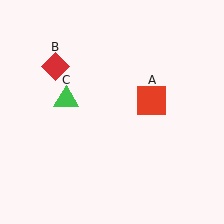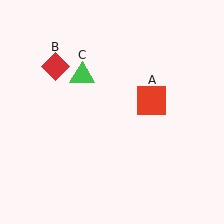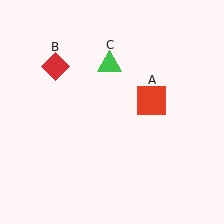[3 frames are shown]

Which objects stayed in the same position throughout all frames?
Red square (object A) and red diamond (object B) remained stationary.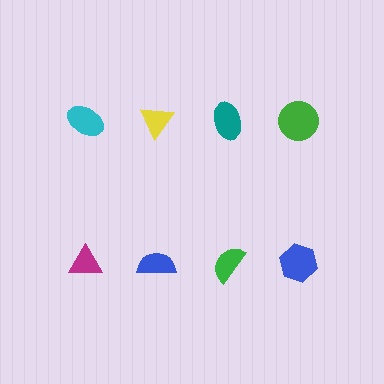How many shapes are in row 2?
4 shapes.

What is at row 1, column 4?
A green circle.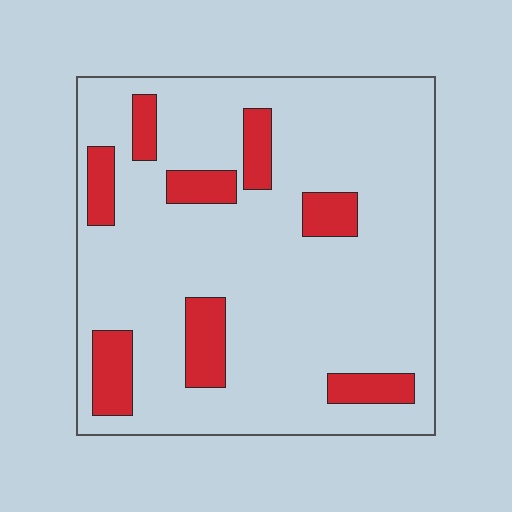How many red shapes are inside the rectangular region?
8.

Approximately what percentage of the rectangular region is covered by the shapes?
Approximately 15%.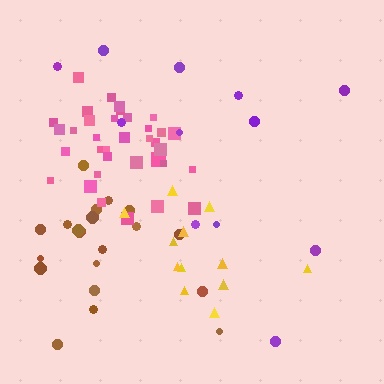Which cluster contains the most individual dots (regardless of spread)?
Pink (35).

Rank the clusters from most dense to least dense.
pink, brown, yellow, purple.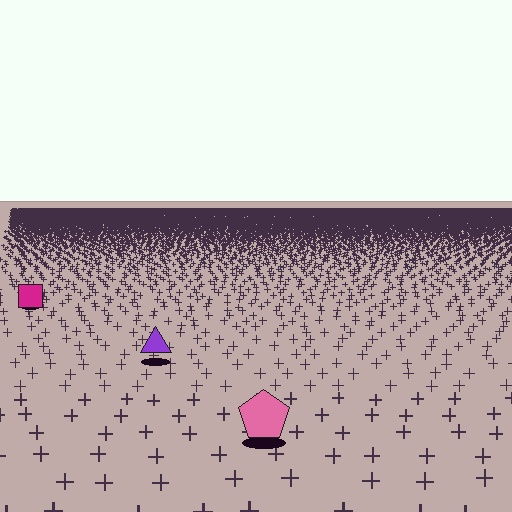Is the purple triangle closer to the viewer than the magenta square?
Yes. The purple triangle is closer — you can tell from the texture gradient: the ground texture is coarser near it.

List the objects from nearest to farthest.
From nearest to farthest: the pink pentagon, the purple triangle, the magenta square.